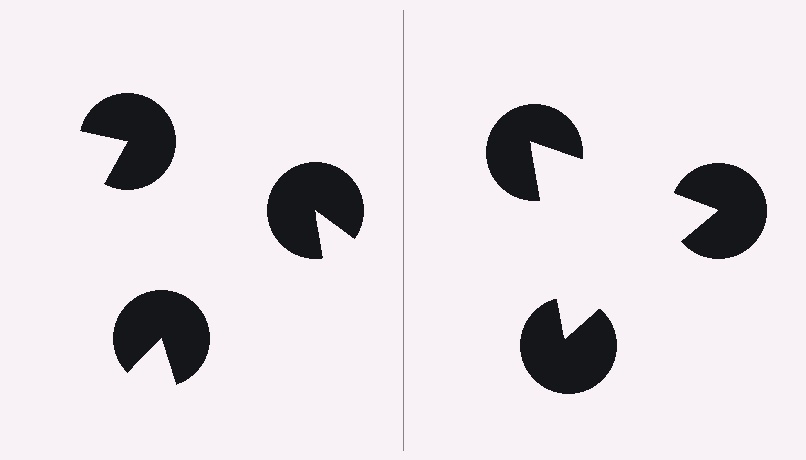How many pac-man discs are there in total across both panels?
6 — 3 on each side.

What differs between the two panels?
The pac-man discs are positioned identically on both sides; only the wedge orientations differ. On the right they align to a triangle; on the left they are misaligned.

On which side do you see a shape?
An illusory triangle appears on the right side. On the left side the wedge cuts are rotated, so no coherent shape forms.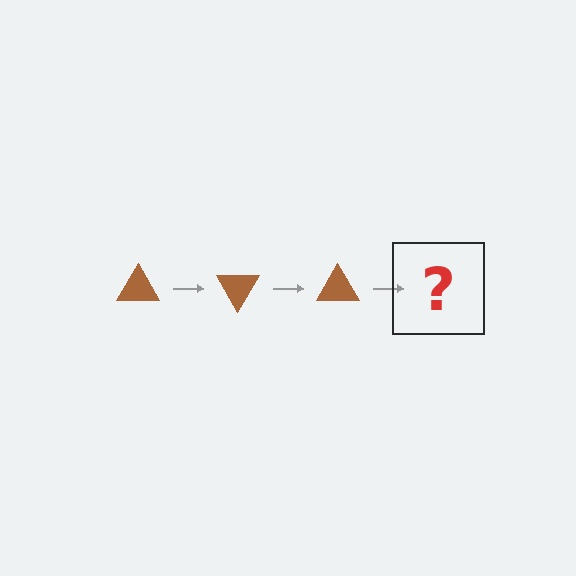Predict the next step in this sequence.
The next step is a brown triangle rotated 180 degrees.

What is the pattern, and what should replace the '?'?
The pattern is that the triangle rotates 60 degrees each step. The '?' should be a brown triangle rotated 180 degrees.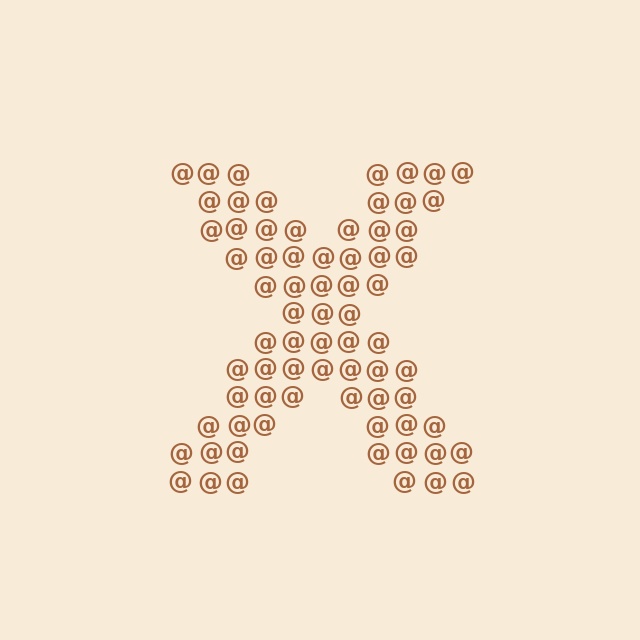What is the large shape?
The large shape is the letter X.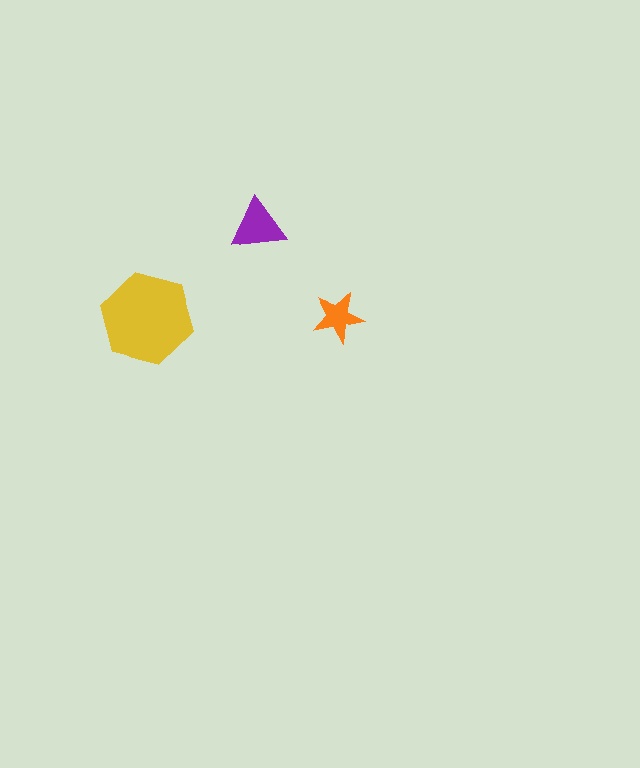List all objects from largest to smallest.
The yellow hexagon, the purple triangle, the orange star.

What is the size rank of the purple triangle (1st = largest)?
2nd.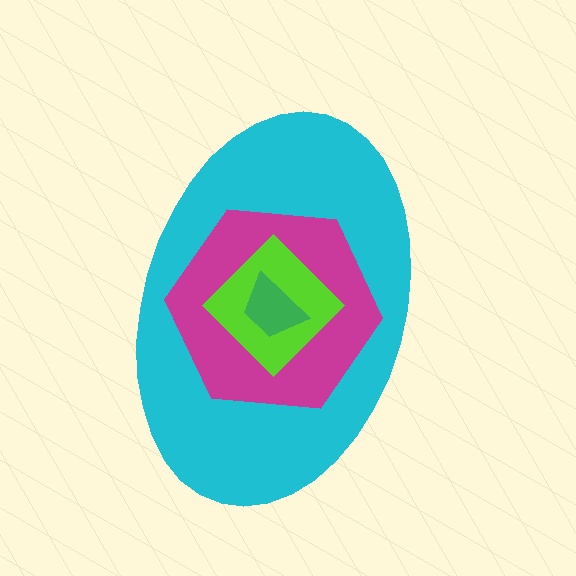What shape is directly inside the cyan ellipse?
The magenta hexagon.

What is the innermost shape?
The green trapezoid.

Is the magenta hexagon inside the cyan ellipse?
Yes.